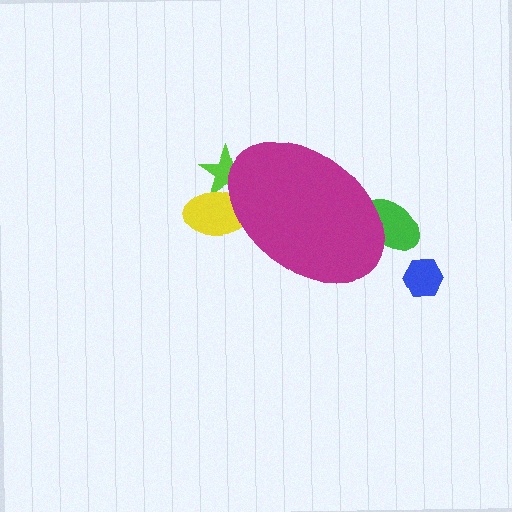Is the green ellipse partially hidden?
Yes, the green ellipse is partially hidden behind the magenta ellipse.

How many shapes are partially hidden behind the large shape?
3 shapes are partially hidden.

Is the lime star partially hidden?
Yes, the lime star is partially hidden behind the magenta ellipse.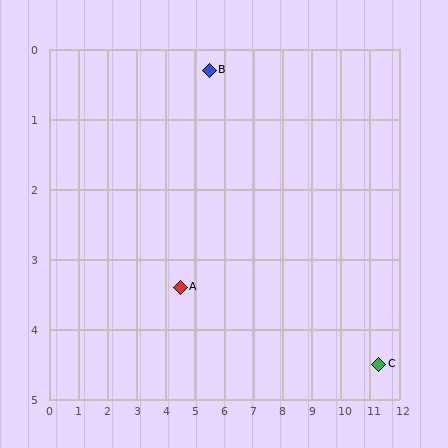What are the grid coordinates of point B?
Point B is at approximately (5.5, 0.3).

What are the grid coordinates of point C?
Point C is at approximately (11.3, 4.5).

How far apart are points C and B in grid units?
Points C and B are about 7.2 grid units apart.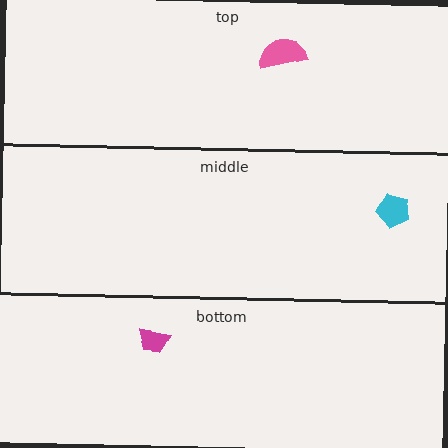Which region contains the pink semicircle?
The top region.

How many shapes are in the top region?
1.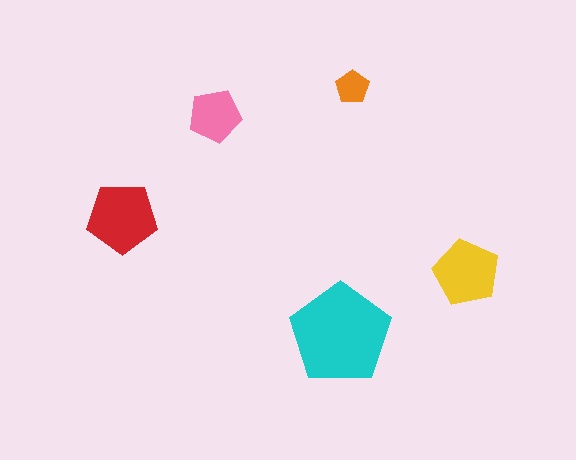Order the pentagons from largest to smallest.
the cyan one, the red one, the yellow one, the pink one, the orange one.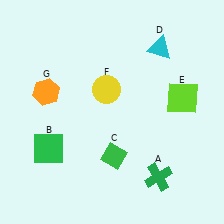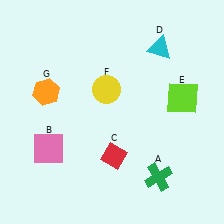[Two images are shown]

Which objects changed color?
B changed from green to pink. C changed from green to red.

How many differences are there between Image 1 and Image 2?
There are 2 differences between the two images.